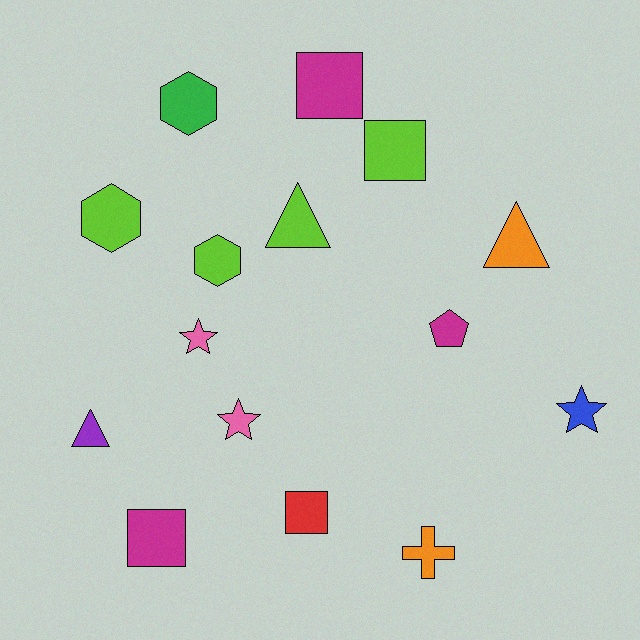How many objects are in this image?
There are 15 objects.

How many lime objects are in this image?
There are 4 lime objects.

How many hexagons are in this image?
There are 3 hexagons.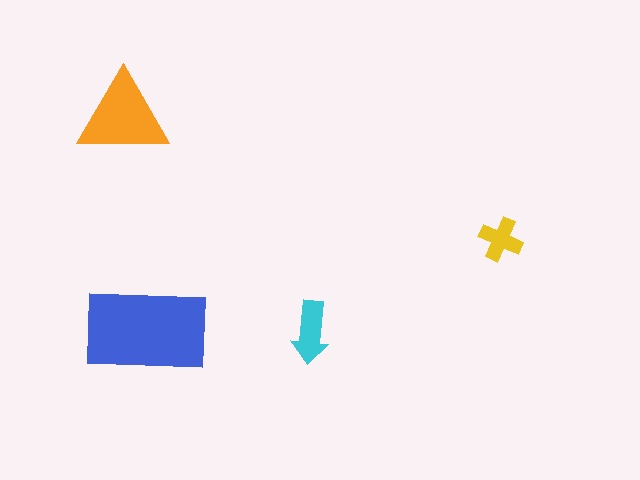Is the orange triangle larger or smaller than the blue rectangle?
Smaller.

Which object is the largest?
The blue rectangle.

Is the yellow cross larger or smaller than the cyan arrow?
Smaller.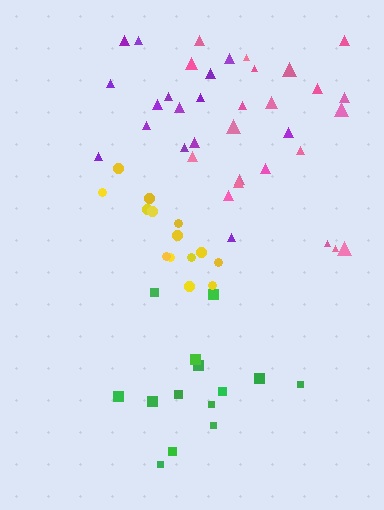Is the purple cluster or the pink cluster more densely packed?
Pink.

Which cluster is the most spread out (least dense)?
Purple.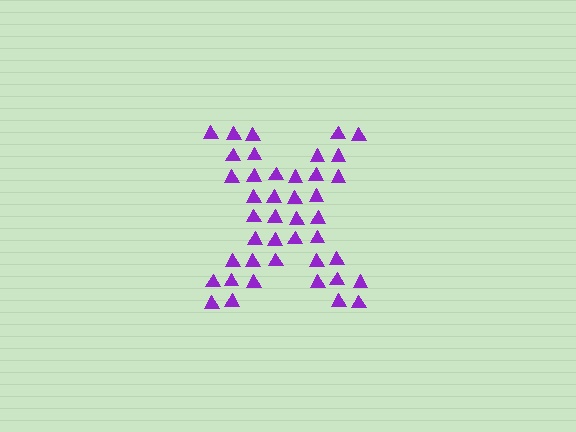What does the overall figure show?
The overall figure shows the letter X.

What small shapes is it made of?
It is made of small triangles.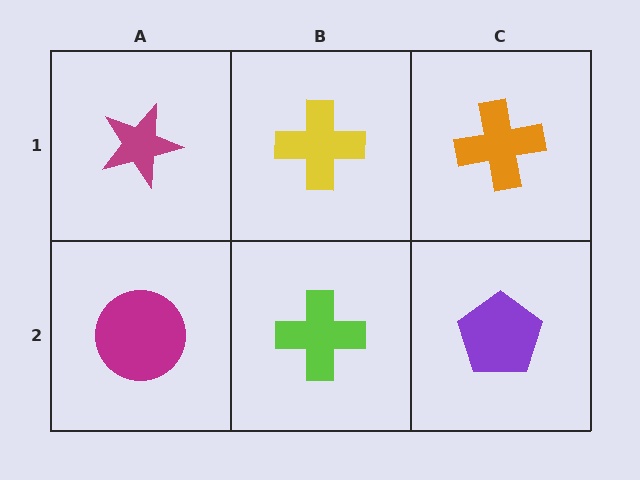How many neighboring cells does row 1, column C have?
2.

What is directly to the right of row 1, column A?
A yellow cross.